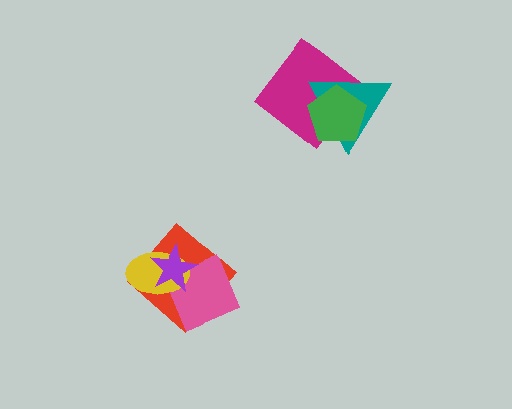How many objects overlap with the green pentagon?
2 objects overlap with the green pentagon.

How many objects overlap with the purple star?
3 objects overlap with the purple star.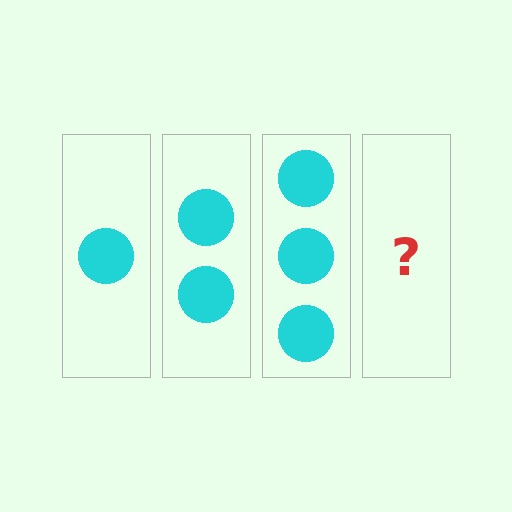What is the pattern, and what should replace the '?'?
The pattern is that each step adds one more circle. The '?' should be 4 circles.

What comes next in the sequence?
The next element should be 4 circles.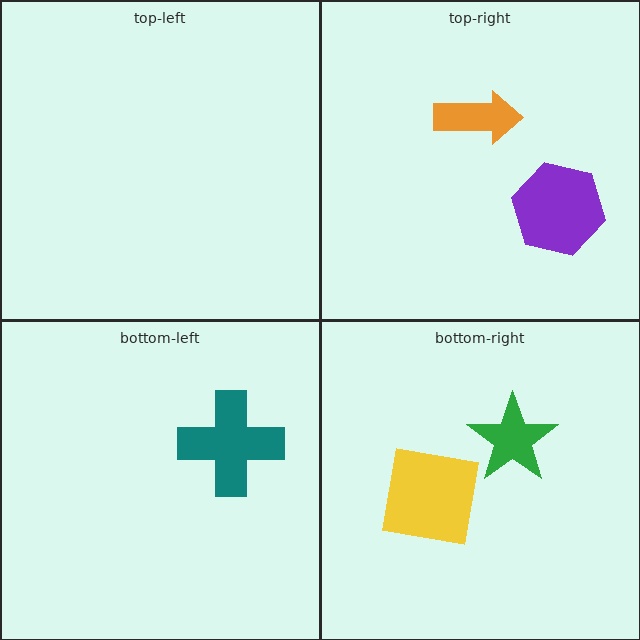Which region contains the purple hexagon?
The top-right region.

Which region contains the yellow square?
The bottom-right region.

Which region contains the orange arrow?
The top-right region.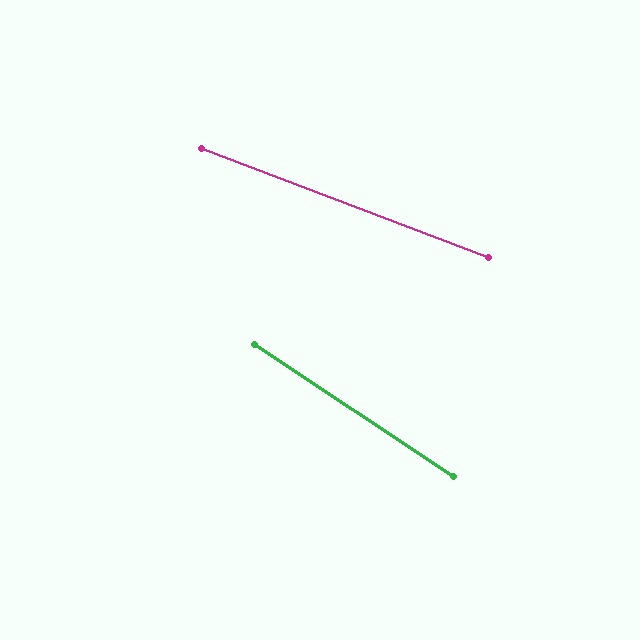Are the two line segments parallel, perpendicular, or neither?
Neither parallel nor perpendicular — they differ by about 13°.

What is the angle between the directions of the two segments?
Approximately 13 degrees.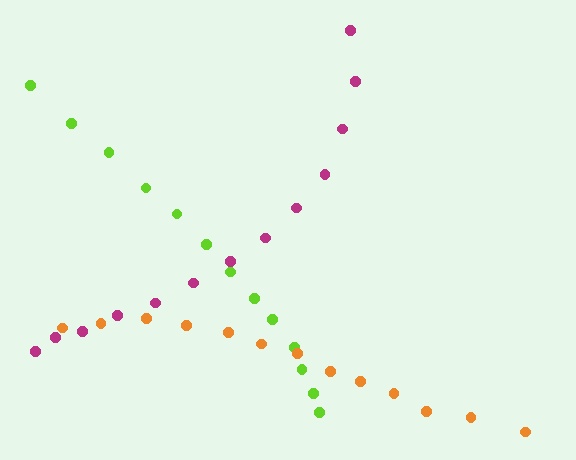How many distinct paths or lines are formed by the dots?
There are 3 distinct paths.